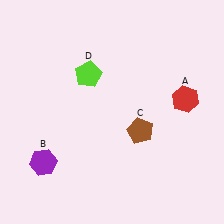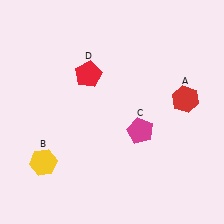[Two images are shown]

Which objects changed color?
B changed from purple to yellow. C changed from brown to magenta. D changed from lime to red.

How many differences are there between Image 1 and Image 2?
There are 3 differences between the two images.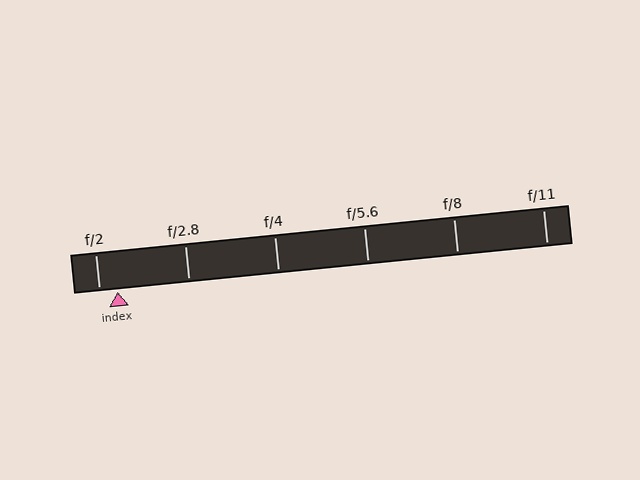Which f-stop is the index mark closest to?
The index mark is closest to f/2.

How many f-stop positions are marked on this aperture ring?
There are 6 f-stop positions marked.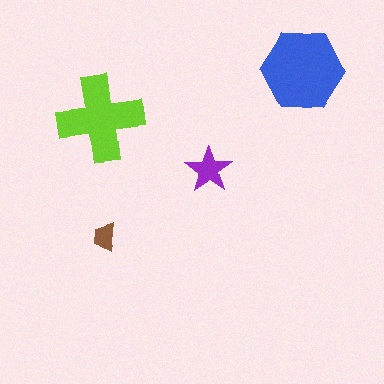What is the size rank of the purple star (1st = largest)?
3rd.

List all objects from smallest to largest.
The brown trapezoid, the purple star, the lime cross, the blue hexagon.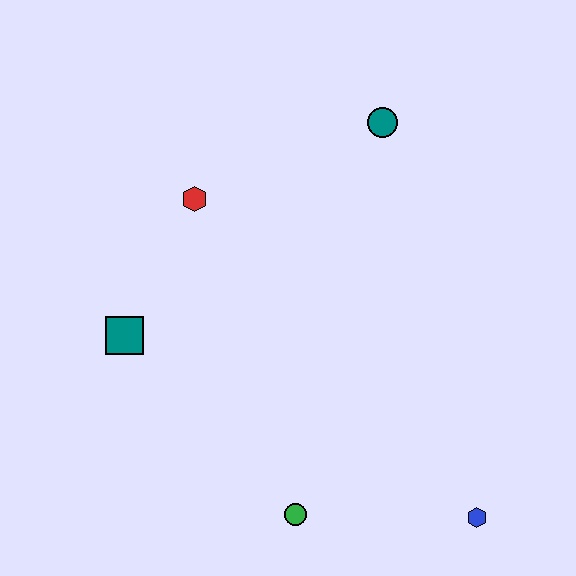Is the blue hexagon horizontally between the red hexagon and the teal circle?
No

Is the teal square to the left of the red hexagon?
Yes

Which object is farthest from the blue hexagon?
The red hexagon is farthest from the blue hexagon.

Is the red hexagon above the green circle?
Yes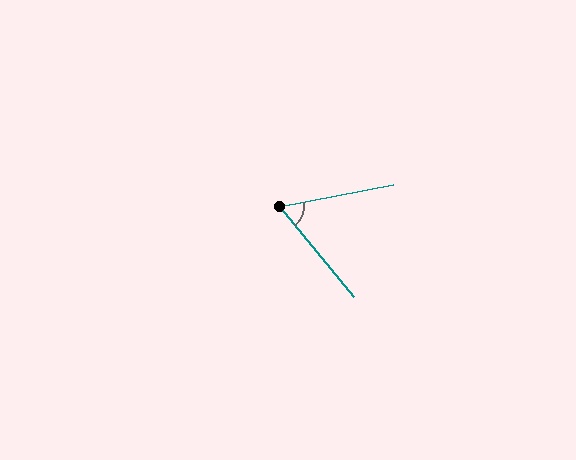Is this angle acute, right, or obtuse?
It is acute.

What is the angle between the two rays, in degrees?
Approximately 61 degrees.